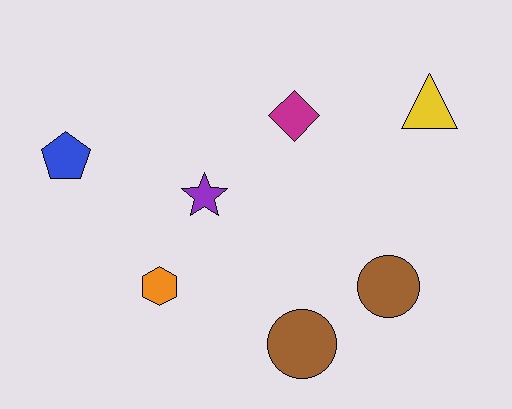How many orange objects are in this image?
There is 1 orange object.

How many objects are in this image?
There are 7 objects.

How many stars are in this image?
There is 1 star.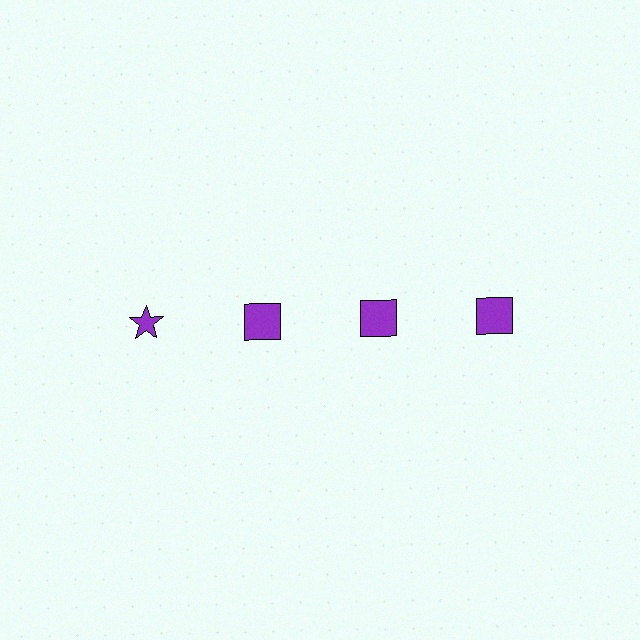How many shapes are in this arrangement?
There are 4 shapes arranged in a grid pattern.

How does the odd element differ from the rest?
It has a different shape: star instead of square.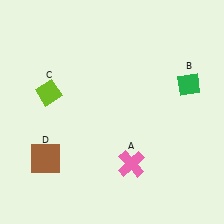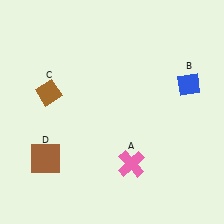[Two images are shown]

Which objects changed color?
B changed from green to blue. C changed from lime to brown.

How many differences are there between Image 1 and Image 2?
There are 2 differences between the two images.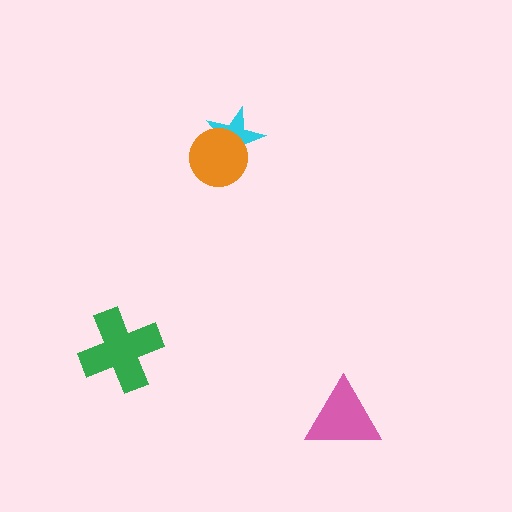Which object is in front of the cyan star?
The orange circle is in front of the cyan star.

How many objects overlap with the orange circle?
1 object overlaps with the orange circle.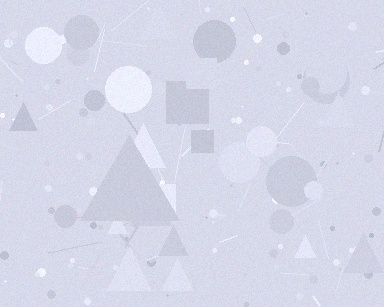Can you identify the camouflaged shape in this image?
The camouflaged shape is a triangle.